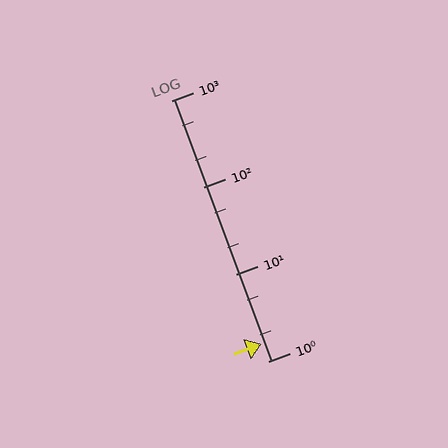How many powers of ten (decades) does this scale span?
The scale spans 3 decades, from 1 to 1000.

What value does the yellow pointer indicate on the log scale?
The pointer indicates approximately 1.6.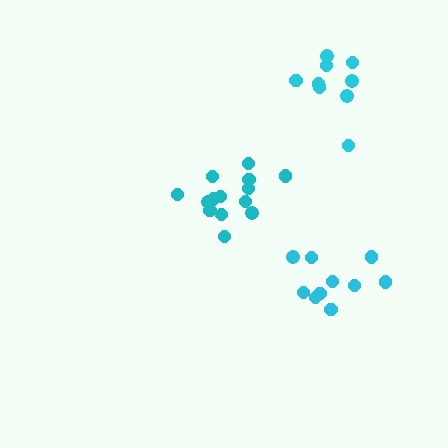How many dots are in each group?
Group 1: 9 dots, Group 2: 14 dots, Group 3: 10 dots (33 total).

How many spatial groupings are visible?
There are 3 spatial groupings.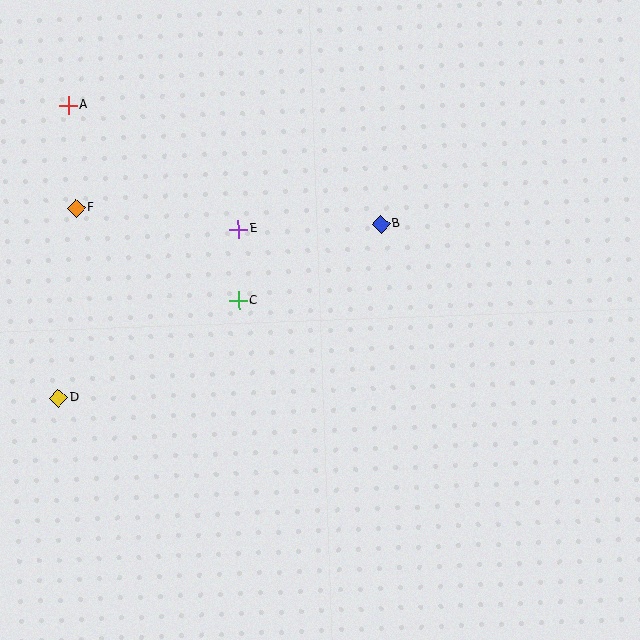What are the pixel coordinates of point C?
Point C is at (239, 301).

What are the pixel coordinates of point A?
Point A is at (68, 105).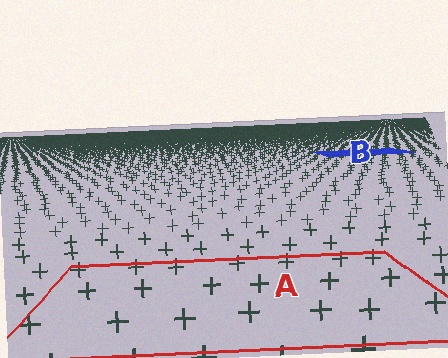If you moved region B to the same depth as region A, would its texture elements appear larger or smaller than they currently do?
They would appear larger. At a closer depth, the same texture elements are projected at a bigger on-screen size.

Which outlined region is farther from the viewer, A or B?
Region B is farther from the viewer — the texture elements inside it appear smaller and more densely packed.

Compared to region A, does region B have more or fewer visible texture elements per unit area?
Region B has more texture elements per unit area — they are packed more densely because it is farther away.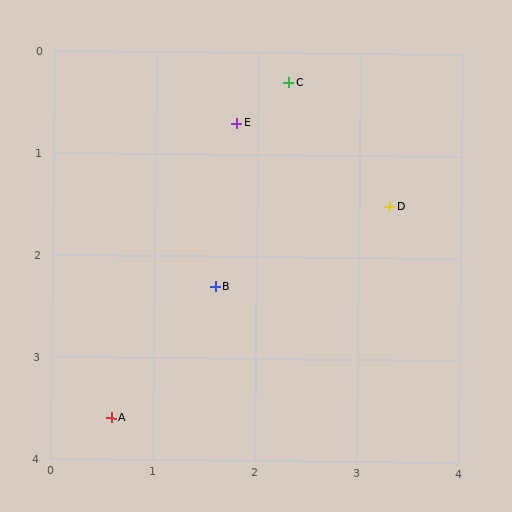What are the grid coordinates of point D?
Point D is at approximately (3.3, 1.5).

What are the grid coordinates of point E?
Point E is at approximately (1.8, 0.7).